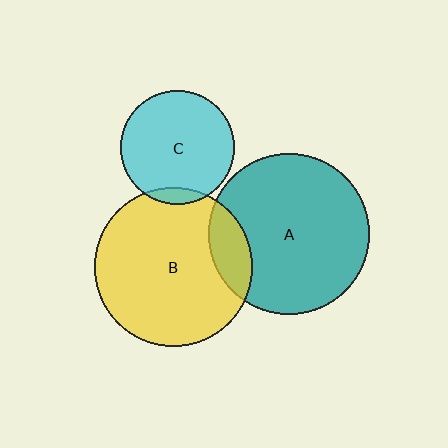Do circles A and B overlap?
Yes.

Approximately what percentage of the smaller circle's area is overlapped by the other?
Approximately 15%.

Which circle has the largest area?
Circle A (teal).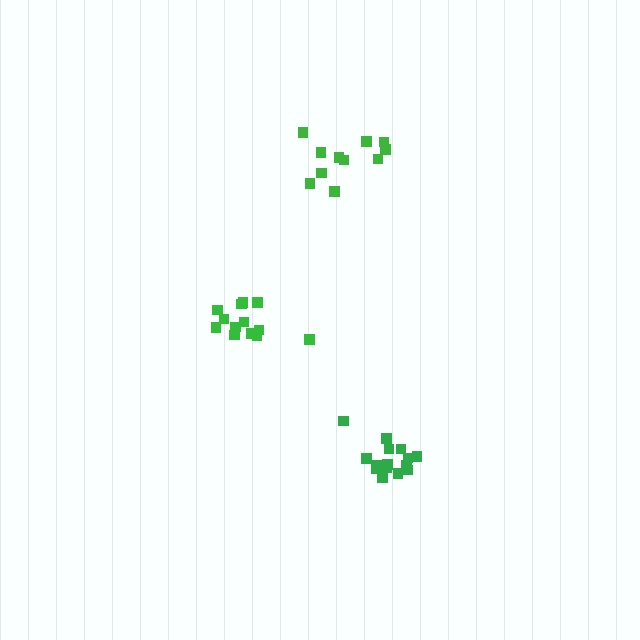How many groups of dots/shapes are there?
There are 3 groups.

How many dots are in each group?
Group 1: 13 dots, Group 2: 11 dots, Group 3: 15 dots (39 total).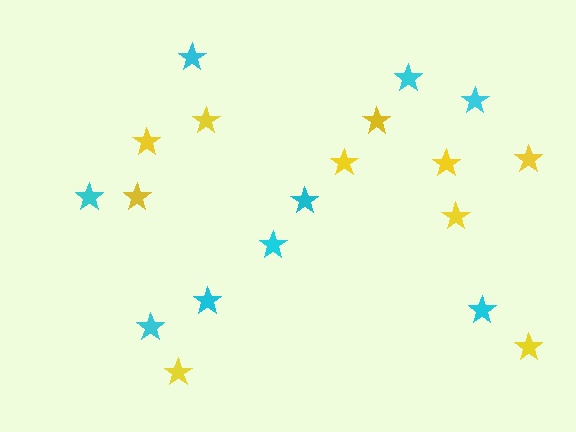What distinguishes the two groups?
There are 2 groups: one group of cyan stars (9) and one group of yellow stars (10).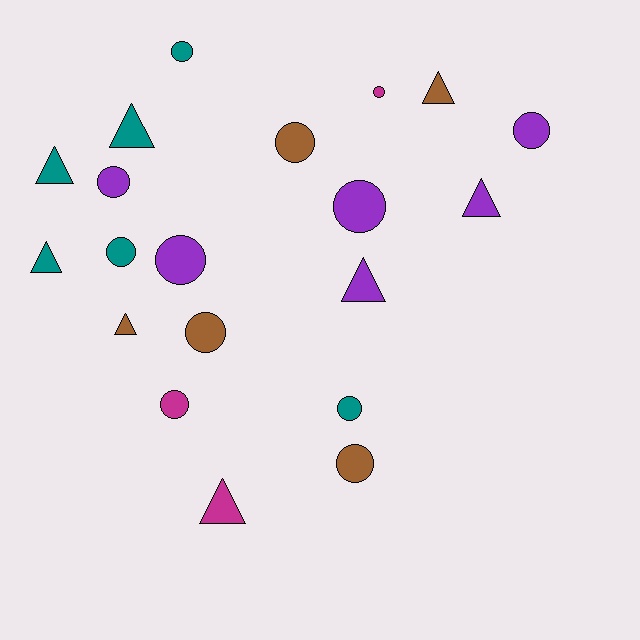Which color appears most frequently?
Teal, with 6 objects.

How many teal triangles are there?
There are 3 teal triangles.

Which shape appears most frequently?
Circle, with 12 objects.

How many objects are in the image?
There are 20 objects.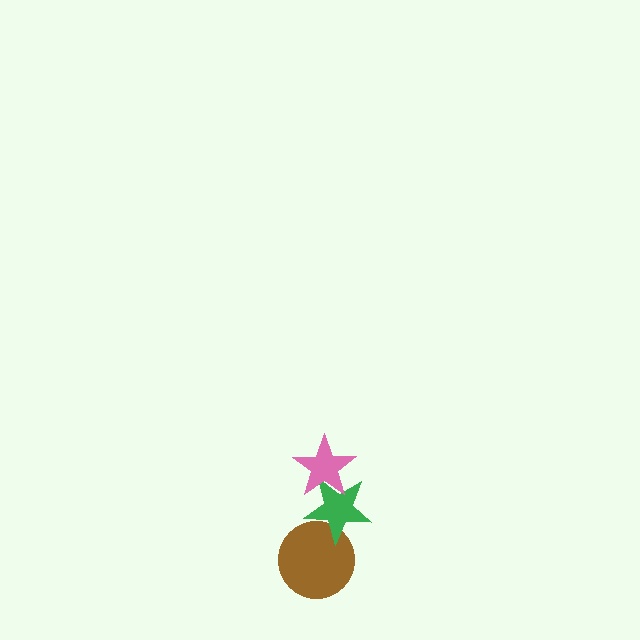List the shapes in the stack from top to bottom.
From top to bottom: the pink star, the green star, the brown circle.